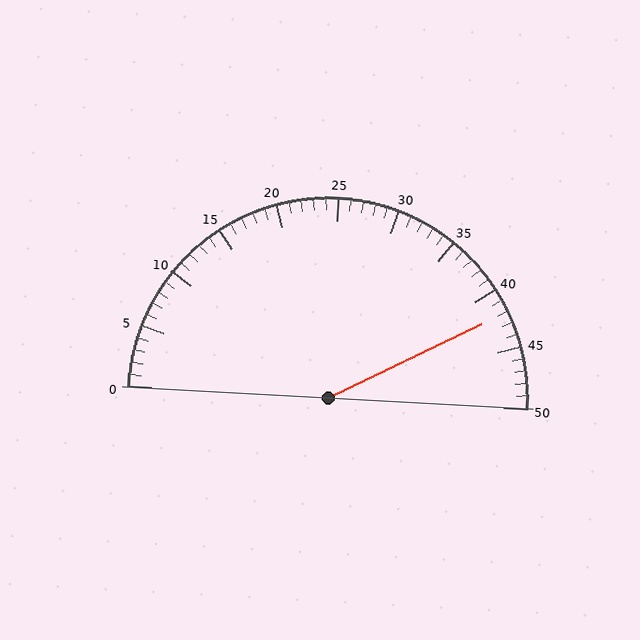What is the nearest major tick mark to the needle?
The nearest major tick mark is 40.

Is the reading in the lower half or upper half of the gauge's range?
The reading is in the upper half of the range (0 to 50).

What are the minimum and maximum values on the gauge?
The gauge ranges from 0 to 50.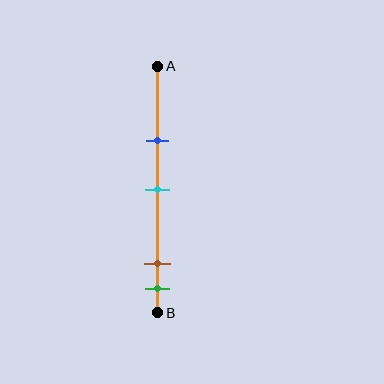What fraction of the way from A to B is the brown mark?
The brown mark is approximately 80% (0.8) of the way from A to B.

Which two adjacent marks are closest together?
The brown and green marks are the closest adjacent pair.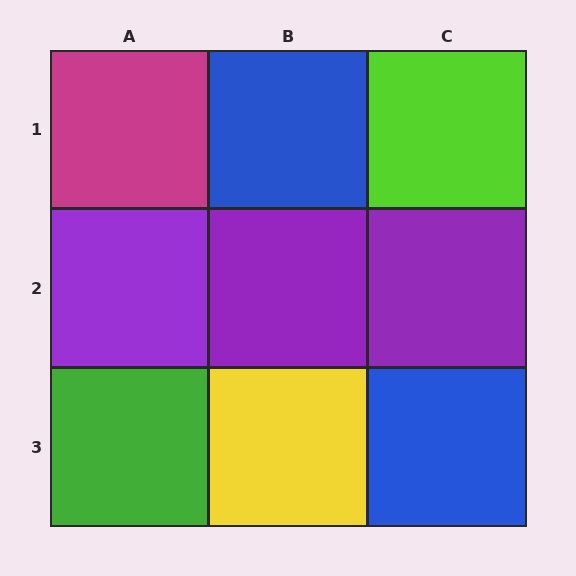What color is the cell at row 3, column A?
Green.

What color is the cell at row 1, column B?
Blue.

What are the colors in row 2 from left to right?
Purple, purple, purple.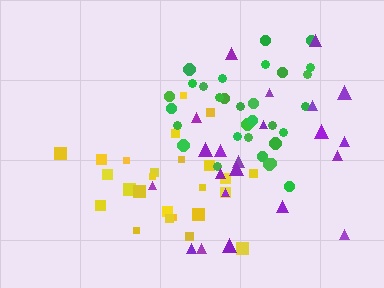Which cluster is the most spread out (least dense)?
Purple.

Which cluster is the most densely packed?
Green.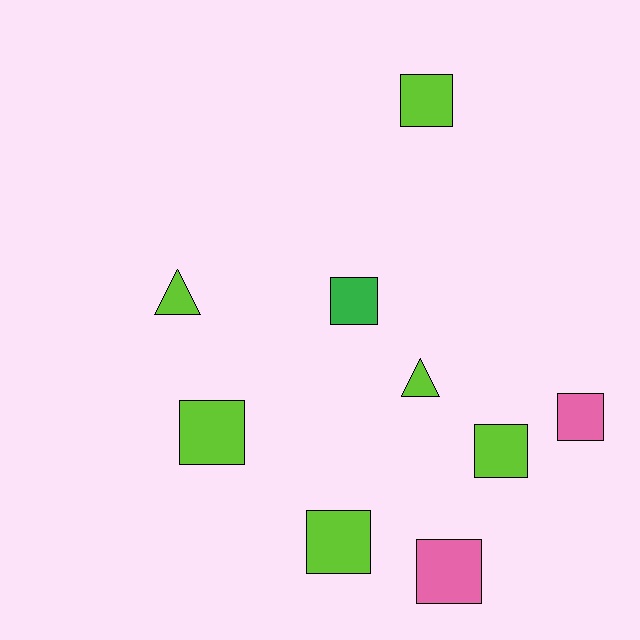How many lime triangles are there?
There are 2 lime triangles.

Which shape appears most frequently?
Square, with 7 objects.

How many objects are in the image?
There are 9 objects.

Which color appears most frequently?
Lime, with 6 objects.